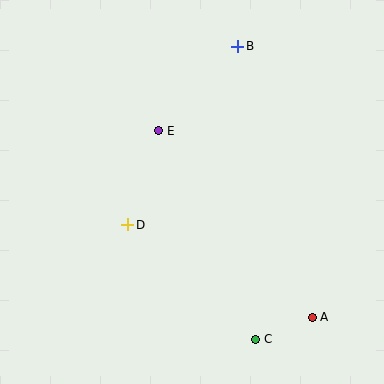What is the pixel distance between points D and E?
The distance between D and E is 99 pixels.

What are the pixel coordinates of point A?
Point A is at (312, 317).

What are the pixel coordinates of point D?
Point D is at (128, 225).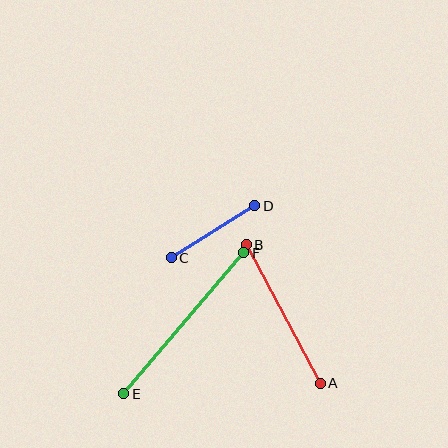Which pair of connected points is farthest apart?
Points E and F are farthest apart.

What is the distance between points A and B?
The distance is approximately 157 pixels.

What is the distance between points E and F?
The distance is approximately 185 pixels.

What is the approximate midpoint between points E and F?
The midpoint is at approximately (184, 323) pixels.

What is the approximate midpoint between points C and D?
The midpoint is at approximately (213, 232) pixels.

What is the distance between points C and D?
The distance is approximately 98 pixels.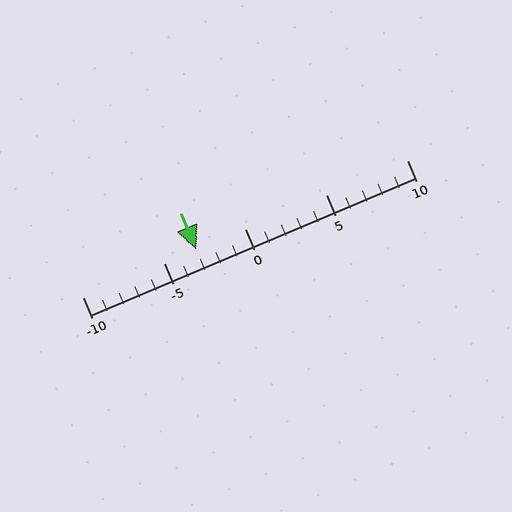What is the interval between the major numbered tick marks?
The major tick marks are spaced 5 units apart.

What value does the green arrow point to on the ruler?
The green arrow points to approximately -3.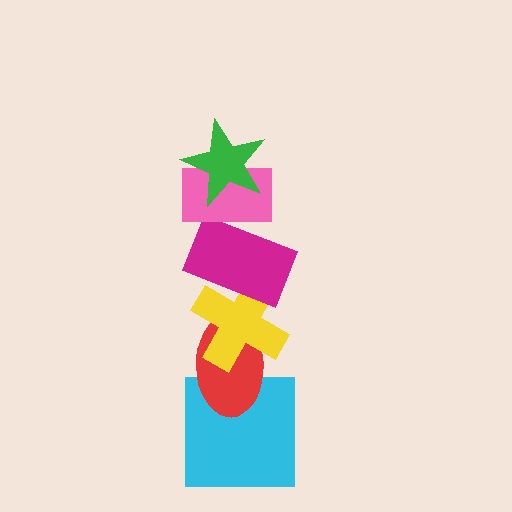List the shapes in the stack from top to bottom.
From top to bottom: the green star, the pink rectangle, the magenta rectangle, the yellow cross, the red ellipse, the cyan square.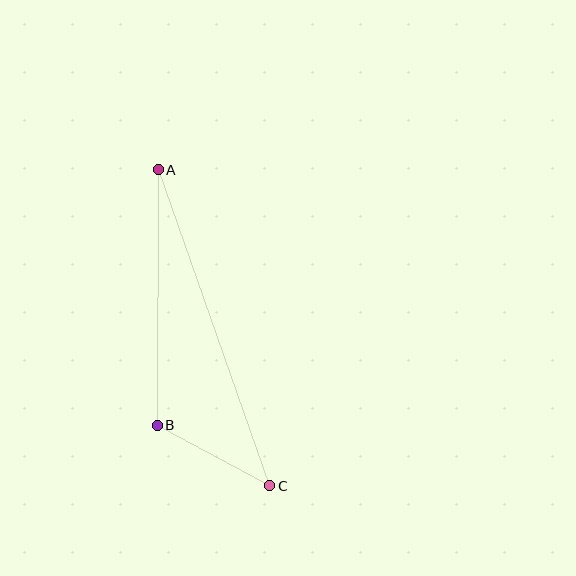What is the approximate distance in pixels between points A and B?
The distance between A and B is approximately 256 pixels.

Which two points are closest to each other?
Points B and C are closest to each other.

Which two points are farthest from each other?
Points A and C are farthest from each other.